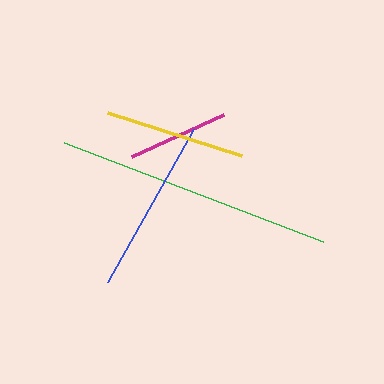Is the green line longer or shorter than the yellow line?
The green line is longer than the yellow line.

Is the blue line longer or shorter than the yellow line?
The blue line is longer than the yellow line.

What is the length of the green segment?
The green segment is approximately 277 pixels long.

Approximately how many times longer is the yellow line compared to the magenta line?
The yellow line is approximately 1.4 times the length of the magenta line.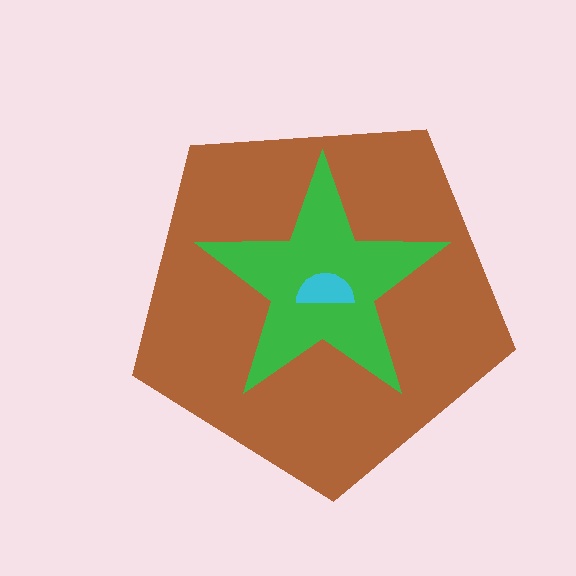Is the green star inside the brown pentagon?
Yes.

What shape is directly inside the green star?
The cyan semicircle.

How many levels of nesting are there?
3.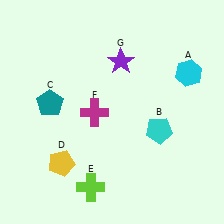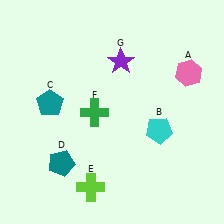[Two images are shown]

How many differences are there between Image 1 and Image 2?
There are 3 differences between the two images.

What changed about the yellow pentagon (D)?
In Image 1, D is yellow. In Image 2, it changed to teal.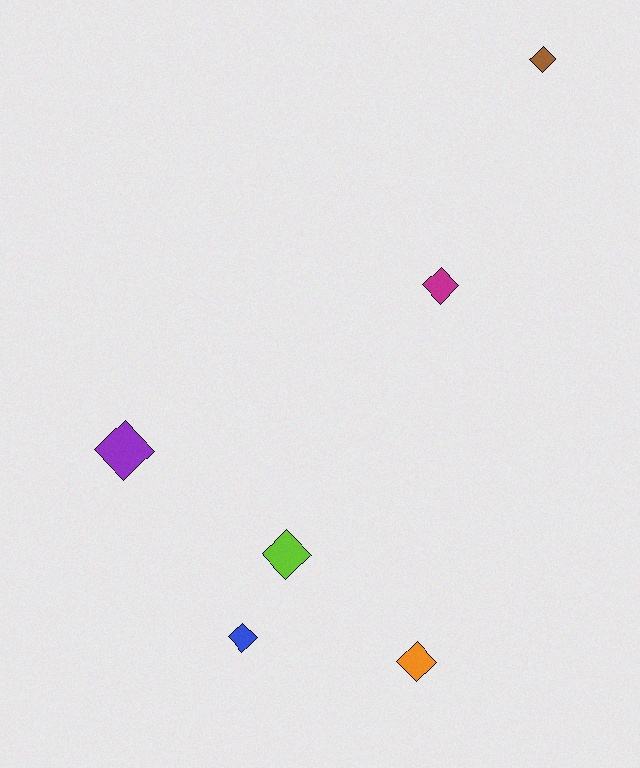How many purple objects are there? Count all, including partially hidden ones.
There is 1 purple object.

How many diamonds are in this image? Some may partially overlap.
There are 6 diamonds.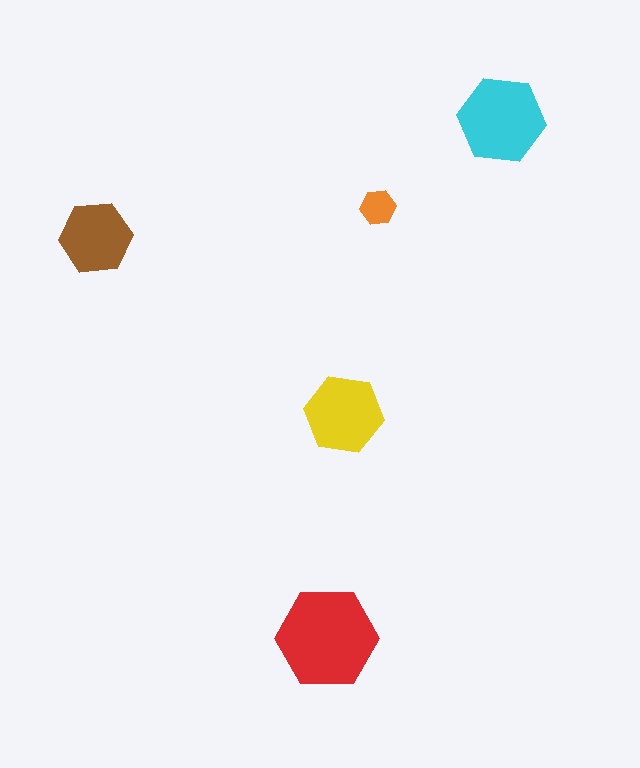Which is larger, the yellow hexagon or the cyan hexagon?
The cyan one.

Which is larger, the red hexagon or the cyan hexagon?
The red one.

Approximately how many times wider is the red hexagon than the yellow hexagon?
About 1.5 times wider.